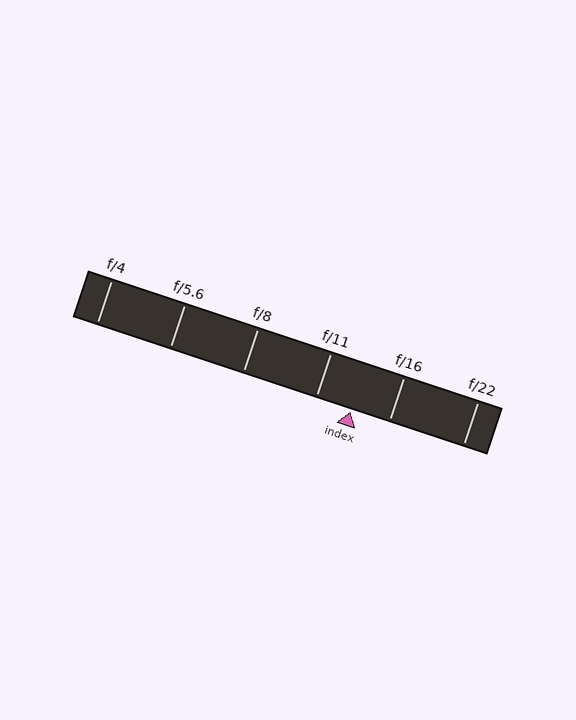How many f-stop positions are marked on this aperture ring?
There are 6 f-stop positions marked.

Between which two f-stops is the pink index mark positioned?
The index mark is between f/11 and f/16.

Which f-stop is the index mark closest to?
The index mark is closest to f/11.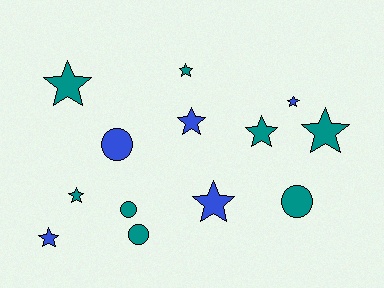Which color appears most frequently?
Teal, with 8 objects.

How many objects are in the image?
There are 13 objects.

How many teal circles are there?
There are 3 teal circles.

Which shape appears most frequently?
Star, with 9 objects.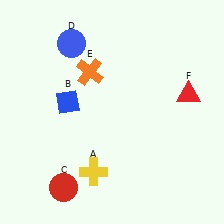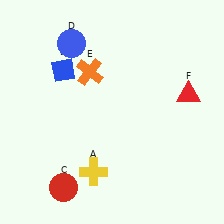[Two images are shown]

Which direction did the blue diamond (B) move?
The blue diamond (B) moved up.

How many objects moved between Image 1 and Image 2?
1 object moved between the two images.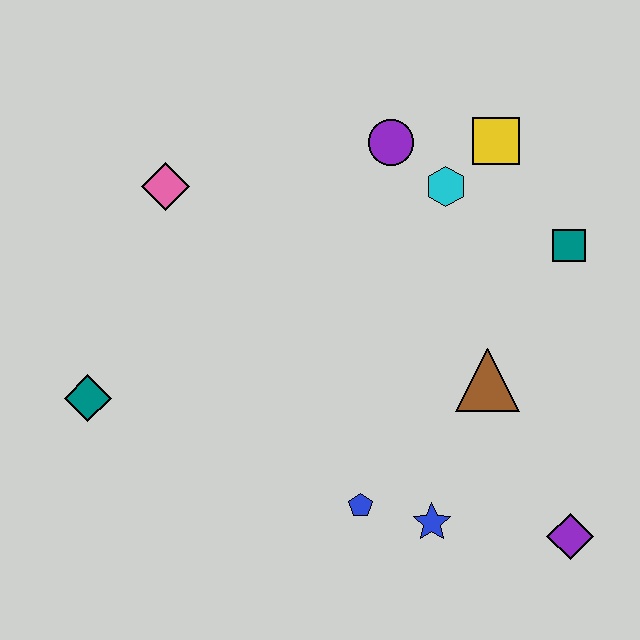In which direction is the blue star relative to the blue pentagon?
The blue star is to the right of the blue pentagon.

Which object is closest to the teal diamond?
The pink diamond is closest to the teal diamond.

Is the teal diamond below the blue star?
No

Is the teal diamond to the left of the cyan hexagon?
Yes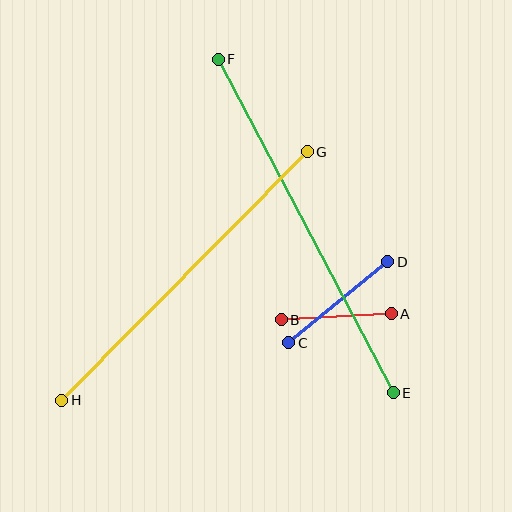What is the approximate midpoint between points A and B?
The midpoint is at approximately (336, 317) pixels.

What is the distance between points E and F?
The distance is approximately 376 pixels.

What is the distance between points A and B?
The distance is approximately 110 pixels.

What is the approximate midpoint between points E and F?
The midpoint is at approximately (306, 226) pixels.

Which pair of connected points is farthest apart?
Points E and F are farthest apart.